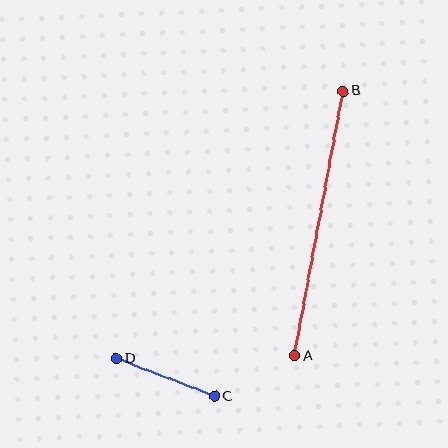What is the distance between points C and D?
The distance is approximately 105 pixels.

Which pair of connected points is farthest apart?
Points A and B are farthest apart.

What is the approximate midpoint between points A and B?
The midpoint is at approximately (319, 223) pixels.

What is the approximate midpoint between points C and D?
The midpoint is at approximately (165, 377) pixels.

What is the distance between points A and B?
The distance is approximately 269 pixels.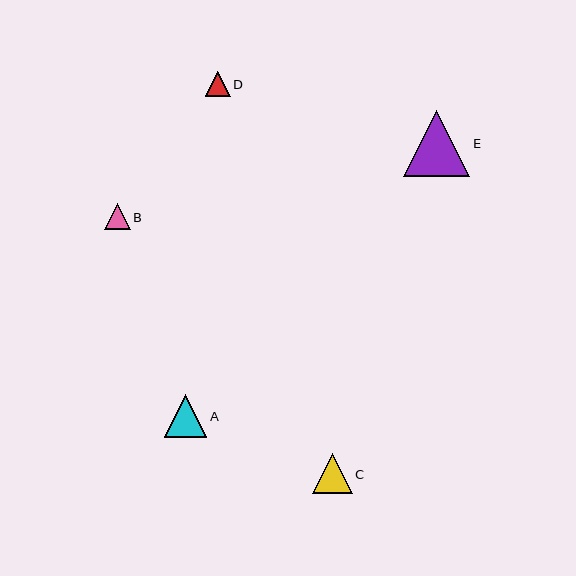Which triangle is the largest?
Triangle E is the largest with a size of approximately 66 pixels.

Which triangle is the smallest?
Triangle D is the smallest with a size of approximately 25 pixels.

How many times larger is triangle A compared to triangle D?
Triangle A is approximately 1.7 times the size of triangle D.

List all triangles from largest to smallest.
From largest to smallest: E, A, C, B, D.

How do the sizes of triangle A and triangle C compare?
Triangle A and triangle C are approximately the same size.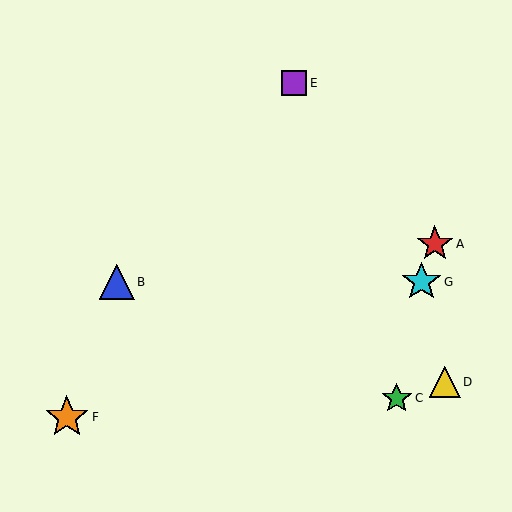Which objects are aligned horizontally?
Objects B, G are aligned horizontally.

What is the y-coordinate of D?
Object D is at y≈382.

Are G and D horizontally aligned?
No, G is at y≈282 and D is at y≈382.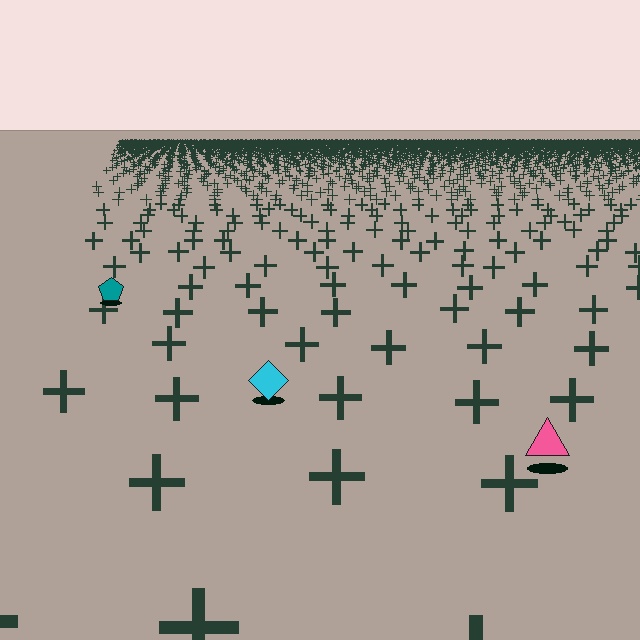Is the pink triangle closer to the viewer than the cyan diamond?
Yes. The pink triangle is closer — you can tell from the texture gradient: the ground texture is coarser near it.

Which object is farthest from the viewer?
The teal pentagon is farthest from the viewer. It appears smaller and the ground texture around it is denser.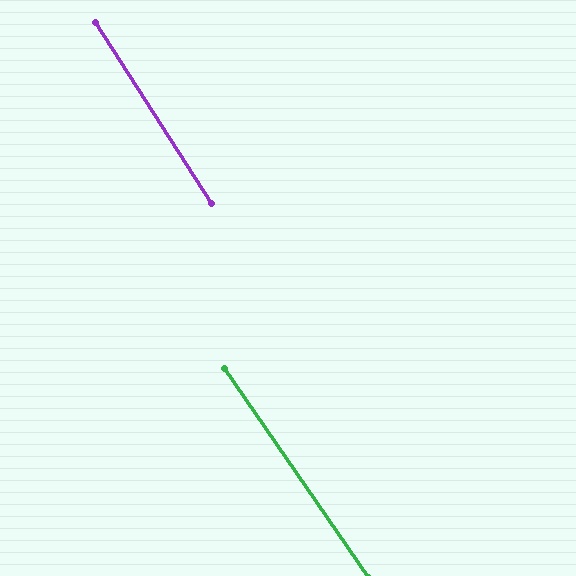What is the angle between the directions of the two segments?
Approximately 2 degrees.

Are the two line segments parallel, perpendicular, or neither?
Parallel — their directions differ by only 2.0°.